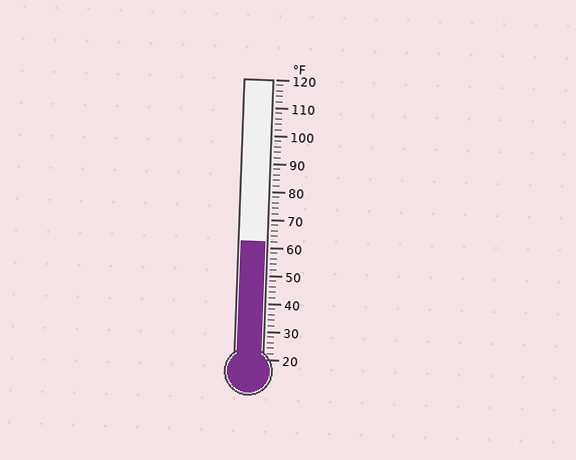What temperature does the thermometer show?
The thermometer shows approximately 62°F.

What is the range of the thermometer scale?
The thermometer scale ranges from 20°F to 120°F.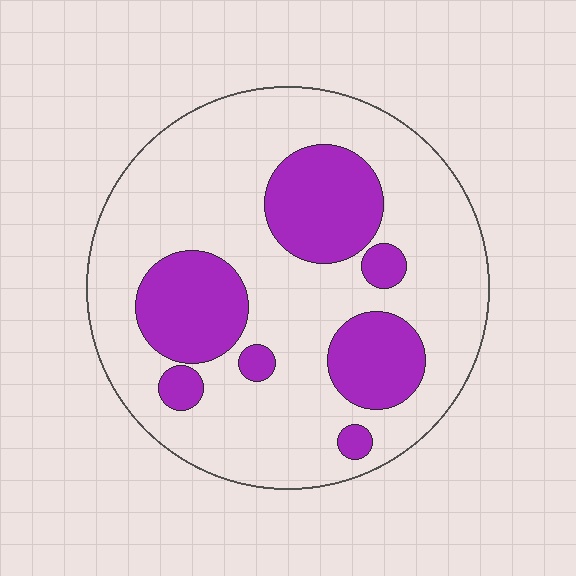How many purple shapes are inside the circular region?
7.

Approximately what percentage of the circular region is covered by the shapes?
Approximately 25%.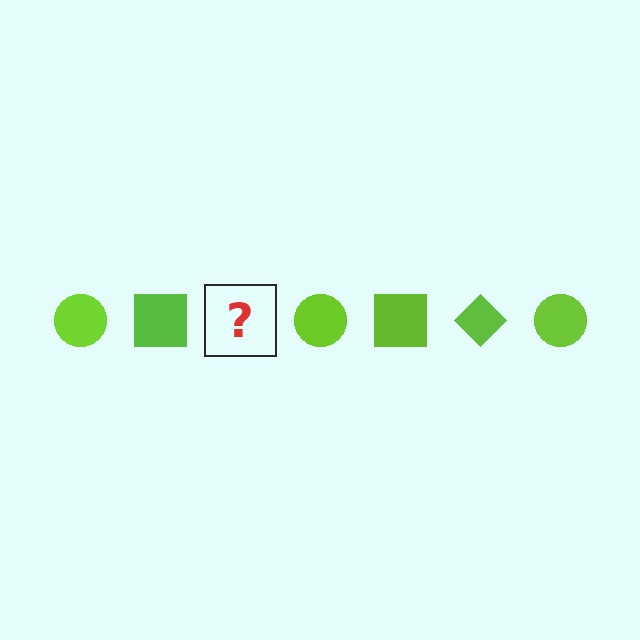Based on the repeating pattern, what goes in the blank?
The blank should be a lime diamond.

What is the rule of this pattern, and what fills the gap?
The rule is that the pattern cycles through circle, square, diamond shapes in lime. The gap should be filled with a lime diamond.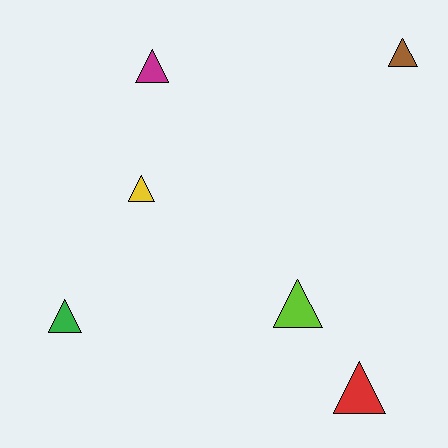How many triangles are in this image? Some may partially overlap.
There are 6 triangles.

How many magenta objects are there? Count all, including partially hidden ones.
There is 1 magenta object.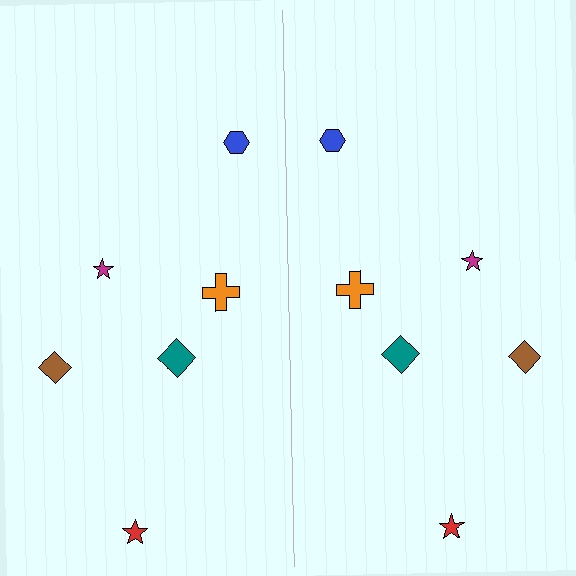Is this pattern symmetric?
Yes, this pattern has bilateral (reflection) symmetry.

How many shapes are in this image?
There are 12 shapes in this image.